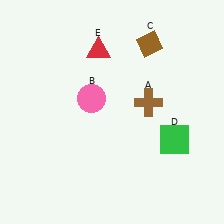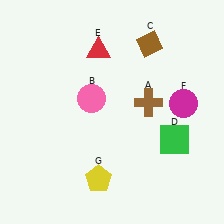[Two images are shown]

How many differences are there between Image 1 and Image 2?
There are 2 differences between the two images.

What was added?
A magenta circle (F), a yellow pentagon (G) were added in Image 2.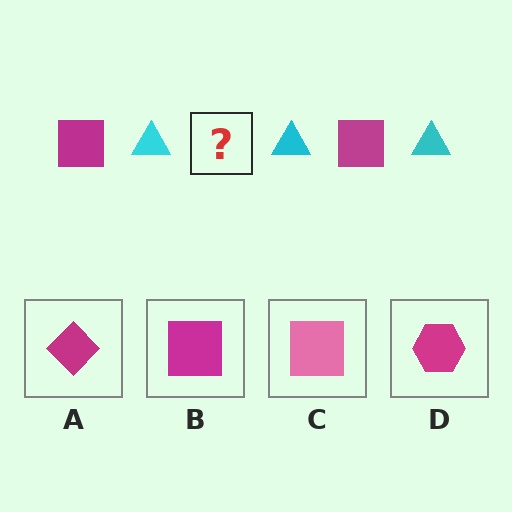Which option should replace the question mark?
Option B.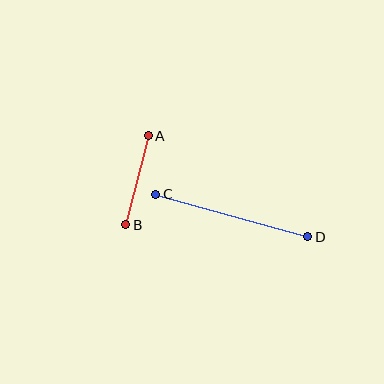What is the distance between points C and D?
The distance is approximately 158 pixels.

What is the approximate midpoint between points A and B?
The midpoint is at approximately (137, 180) pixels.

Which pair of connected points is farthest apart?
Points C and D are farthest apart.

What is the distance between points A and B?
The distance is approximately 92 pixels.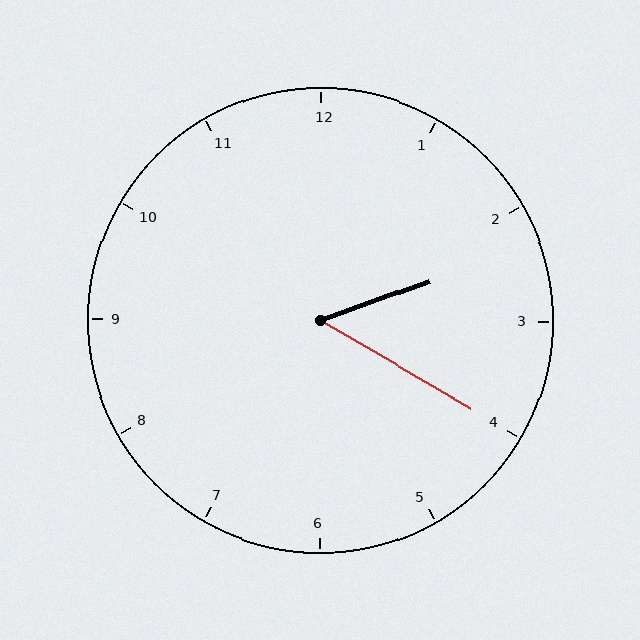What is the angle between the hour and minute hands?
Approximately 50 degrees.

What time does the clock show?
2:20.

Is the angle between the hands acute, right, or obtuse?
It is acute.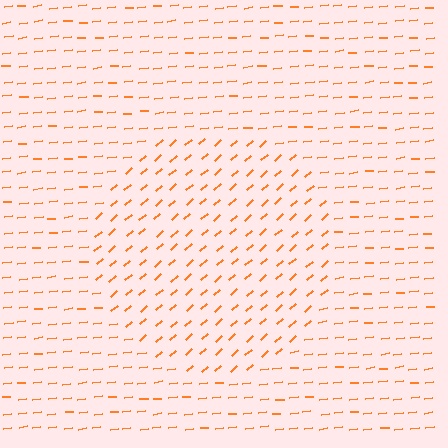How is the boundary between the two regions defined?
The boundary is defined purely by a change in line orientation (approximately 35 degrees difference). All lines are the same color and thickness.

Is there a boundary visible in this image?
Yes, there is a texture boundary formed by a change in line orientation.